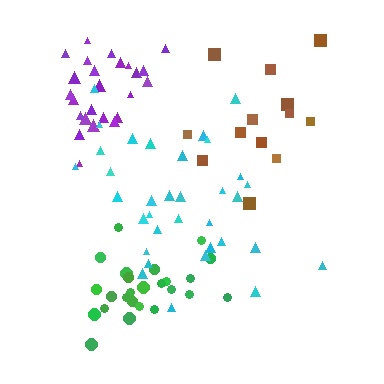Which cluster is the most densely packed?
Purple.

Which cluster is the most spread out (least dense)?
Brown.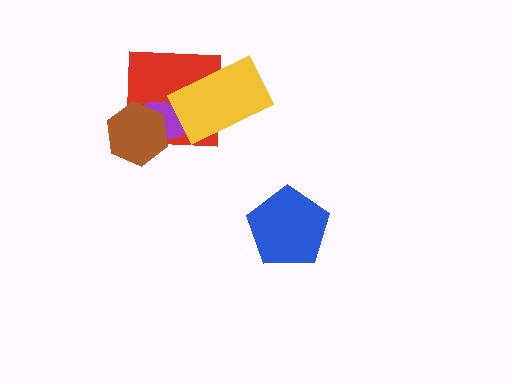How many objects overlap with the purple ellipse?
3 objects overlap with the purple ellipse.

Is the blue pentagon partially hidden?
No, no other shape covers it.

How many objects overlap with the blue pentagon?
0 objects overlap with the blue pentagon.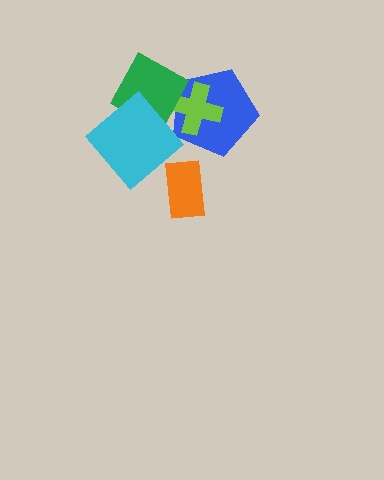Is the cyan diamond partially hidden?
No, no other shape covers it.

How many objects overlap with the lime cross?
2 objects overlap with the lime cross.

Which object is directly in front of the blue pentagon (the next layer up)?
The lime cross is directly in front of the blue pentagon.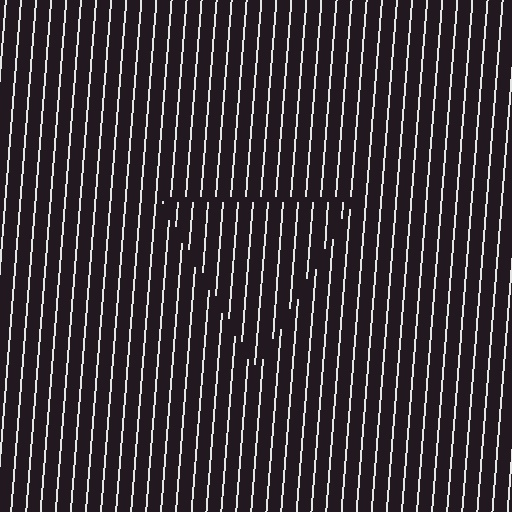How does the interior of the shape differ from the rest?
The interior of the shape contains the same grating, shifted by half a period — the contour is defined by the phase discontinuity where line-ends from the inner and outer gratings abut.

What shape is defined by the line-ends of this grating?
An illusory triangle. The interior of the shape contains the same grating, shifted by half a period — the contour is defined by the phase discontinuity where line-ends from the inner and outer gratings abut.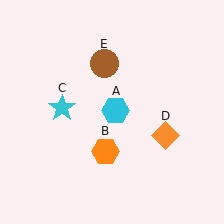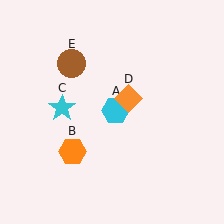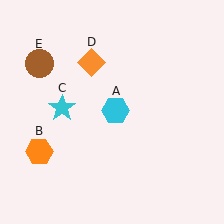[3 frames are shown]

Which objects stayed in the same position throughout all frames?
Cyan hexagon (object A) and cyan star (object C) remained stationary.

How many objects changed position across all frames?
3 objects changed position: orange hexagon (object B), orange diamond (object D), brown circle (object E).